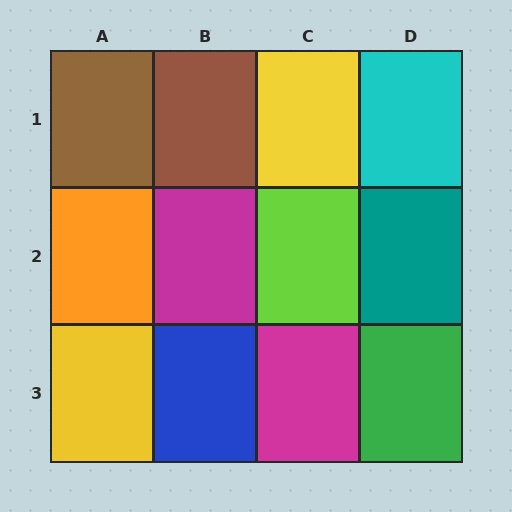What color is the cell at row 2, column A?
Orange.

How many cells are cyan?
1 cell is cyan.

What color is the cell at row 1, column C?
Yellow.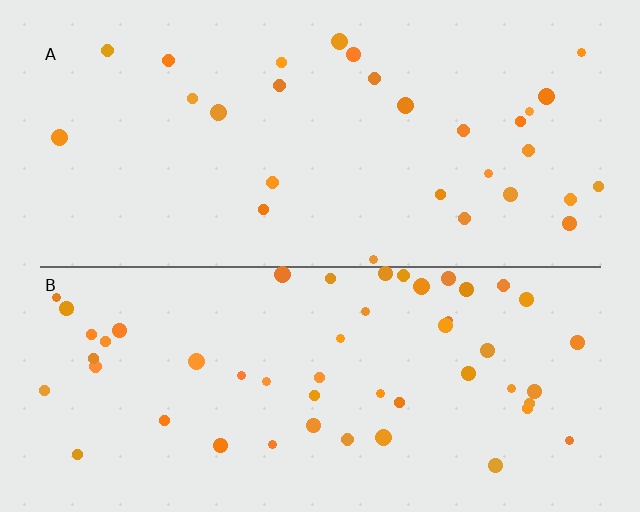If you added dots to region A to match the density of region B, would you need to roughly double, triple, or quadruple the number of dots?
Approximately double.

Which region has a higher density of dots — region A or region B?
B (the bottom).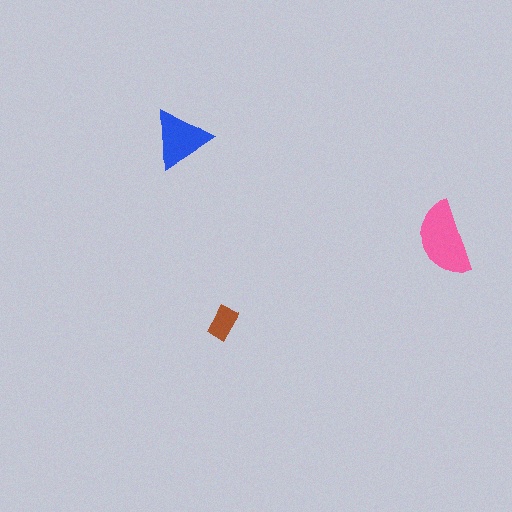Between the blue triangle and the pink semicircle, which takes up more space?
The pink semicircle.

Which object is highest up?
The blue triangle is topmost.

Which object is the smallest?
The brown rectangle.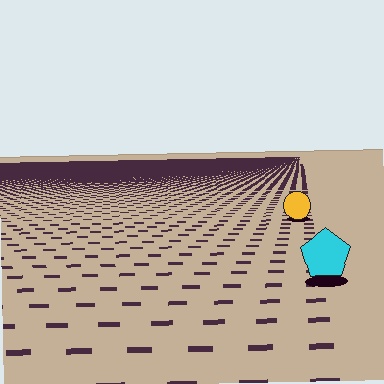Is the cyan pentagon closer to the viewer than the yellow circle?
Yes. The cyan pentagon is closer — you can tell from the texture gradient: the ground texture is coarser near it.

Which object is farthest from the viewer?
The yellow circle is farthest from the viewer. It appears smaller and the ground texture around it is denser.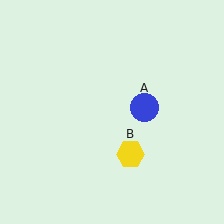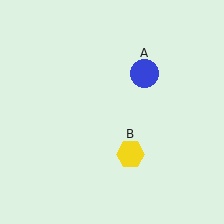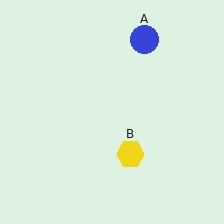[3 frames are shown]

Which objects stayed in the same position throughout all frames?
Yellow hexagon (object B) remained stationary.